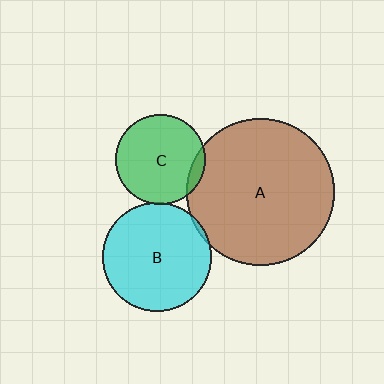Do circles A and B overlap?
Yes.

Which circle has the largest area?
Circle A (brown).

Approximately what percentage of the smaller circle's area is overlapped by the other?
Approximately 5%.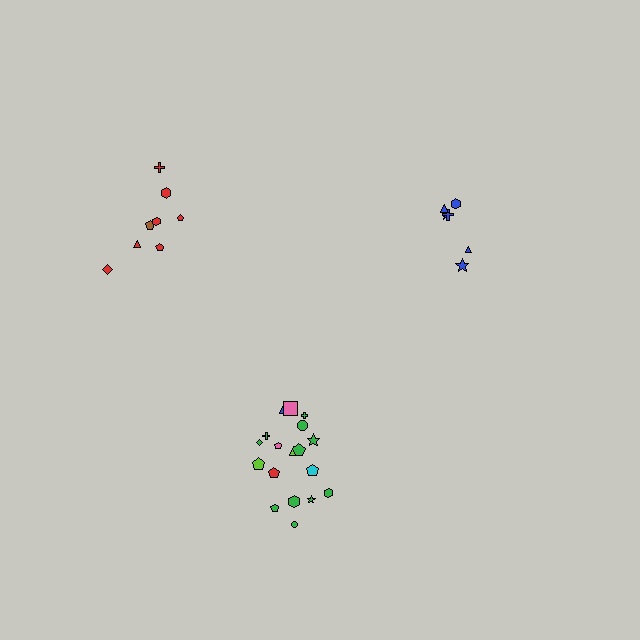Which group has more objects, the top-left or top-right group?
The top-left group.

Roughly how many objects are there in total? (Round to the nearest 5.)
Roughly 30 objects in total.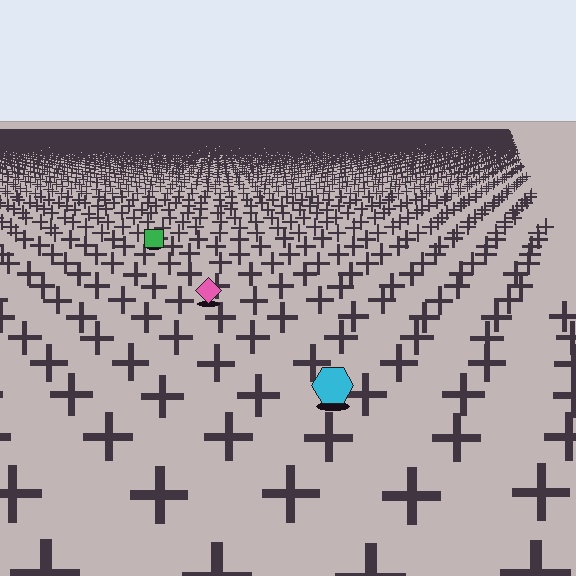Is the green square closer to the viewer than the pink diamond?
No. The pink diamond is closer — you can tell from the texture gradient: the ground texture is coarser near it.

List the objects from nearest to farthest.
From nearest to farthest: the cyan hexagon, the pink diamond, the green square.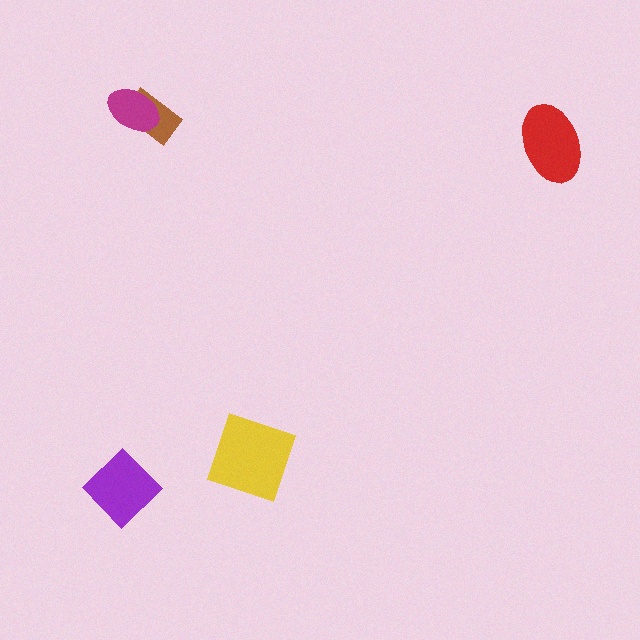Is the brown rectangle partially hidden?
Yes, it is partially covered by another shape.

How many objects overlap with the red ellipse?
0 objects overlap with the red ellipse.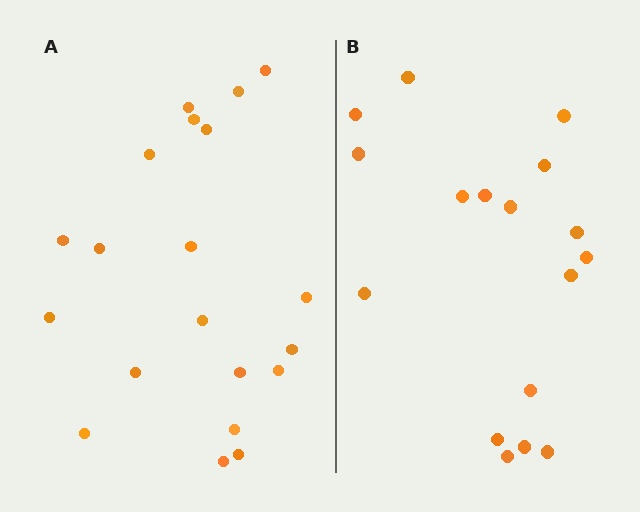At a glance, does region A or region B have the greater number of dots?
Region A (the left region) has more dots.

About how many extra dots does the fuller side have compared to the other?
Region A has just a few more — roughly 2 or 3 more dots than region B.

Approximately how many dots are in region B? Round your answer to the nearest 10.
About 20 dots. (The exact count is 17, which rounds to 20.)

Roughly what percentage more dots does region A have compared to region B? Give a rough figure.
About 20% more.